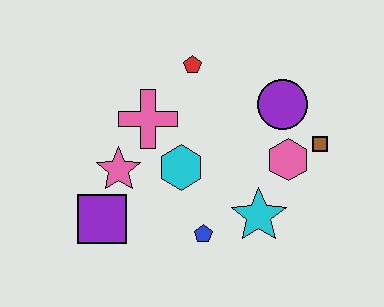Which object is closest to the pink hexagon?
The brown square is closest to the pink hexagon.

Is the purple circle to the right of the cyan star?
Yes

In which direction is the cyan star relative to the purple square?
The cyan star is to the right of the purple square.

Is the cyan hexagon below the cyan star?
No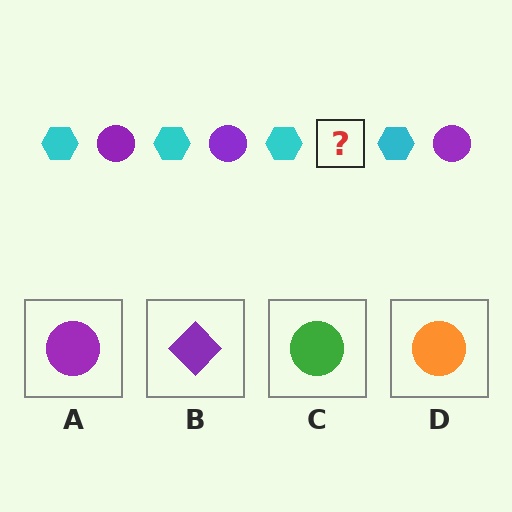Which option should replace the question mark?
Option A.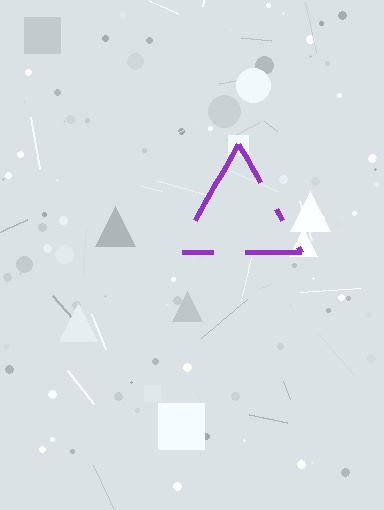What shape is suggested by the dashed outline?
The dashed outline suggests a triangle.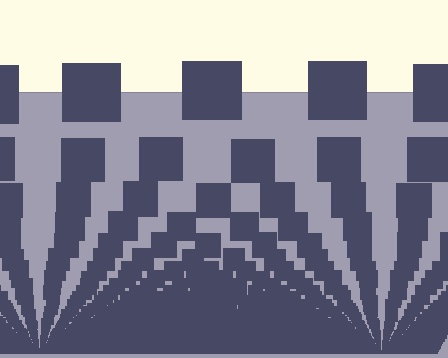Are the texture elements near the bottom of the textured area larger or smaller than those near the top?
Smaller. The gradient is inverted — elements near the bottom are smaller and denser.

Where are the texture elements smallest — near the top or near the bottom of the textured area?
Near the bottom.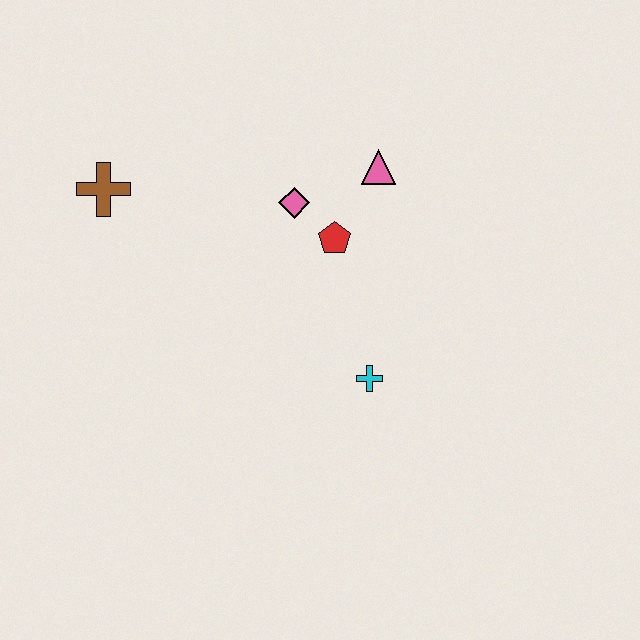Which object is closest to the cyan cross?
The red pentagon is closest to the cyan cross.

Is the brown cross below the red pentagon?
No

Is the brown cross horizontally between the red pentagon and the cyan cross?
No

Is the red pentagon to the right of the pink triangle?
No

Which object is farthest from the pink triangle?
The brown cross is farthest from the pink triangle.